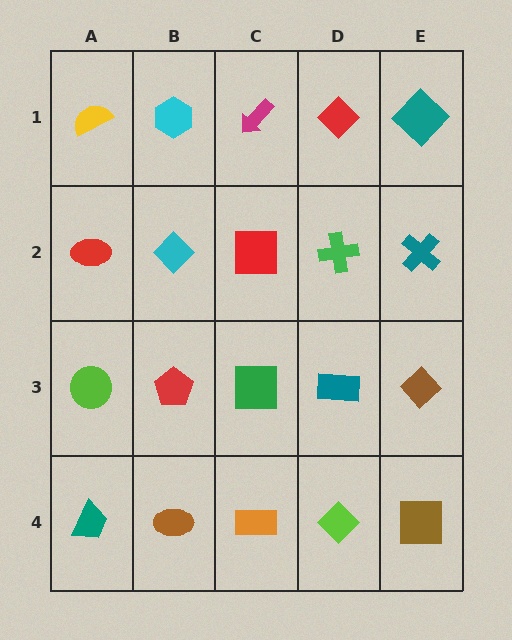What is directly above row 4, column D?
A teal rectangle.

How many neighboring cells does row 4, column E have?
2.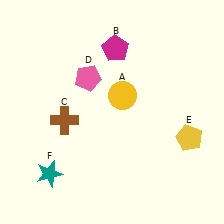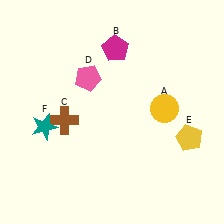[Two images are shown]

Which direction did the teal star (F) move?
The teal star (F) moved up.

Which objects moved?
The objects that moved are: the yellow circle (A), the teal star (F).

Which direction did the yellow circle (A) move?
The yellow circle (A) moved right.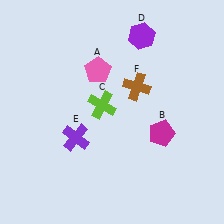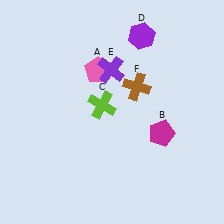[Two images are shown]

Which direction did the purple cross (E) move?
The purple cross (E) moved up.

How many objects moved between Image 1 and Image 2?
1 object moved between the two images.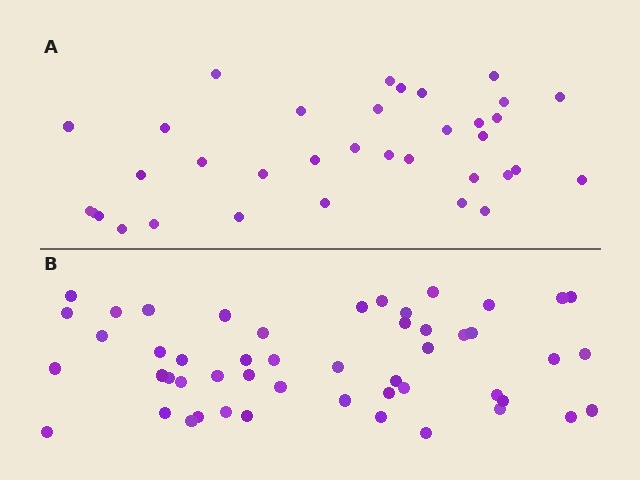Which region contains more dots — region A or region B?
Region B (the bottom region) has more dots.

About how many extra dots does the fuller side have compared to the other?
Region B has approximately 15 more dots than region A.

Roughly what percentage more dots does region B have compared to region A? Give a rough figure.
About 45% more.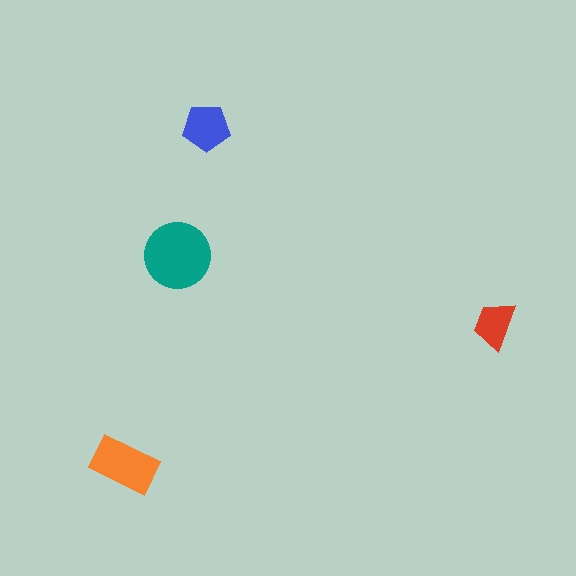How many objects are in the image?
There are 4 objects in the image.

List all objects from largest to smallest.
The teal circle, the orange rectangle, the blue pentagon, the red trapezoid.